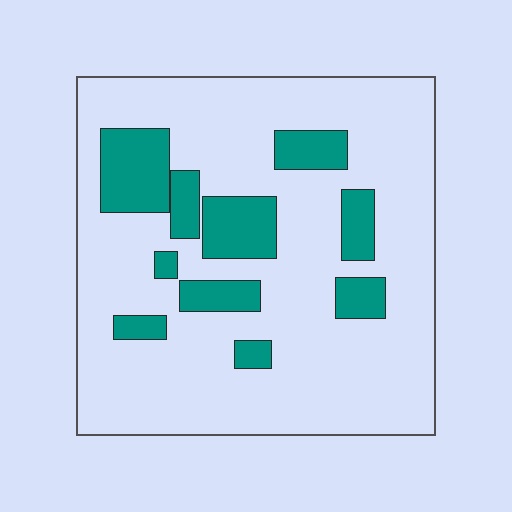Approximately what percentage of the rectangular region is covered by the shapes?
Approximately 20%.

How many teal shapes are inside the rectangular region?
10.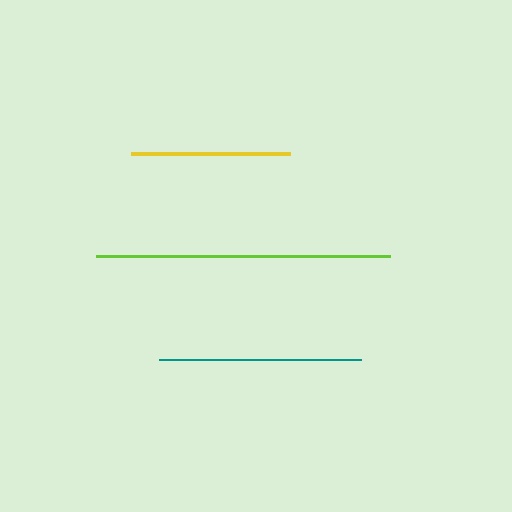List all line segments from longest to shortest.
From longest to shortest: lime, teal, yellow.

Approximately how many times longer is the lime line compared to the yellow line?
The lime line is approximately 1.9 times the length of the yellow line.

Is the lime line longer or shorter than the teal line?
The lime line is longer than the teal line.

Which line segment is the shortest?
The yellow line is the shortest at approximately 159 pixels.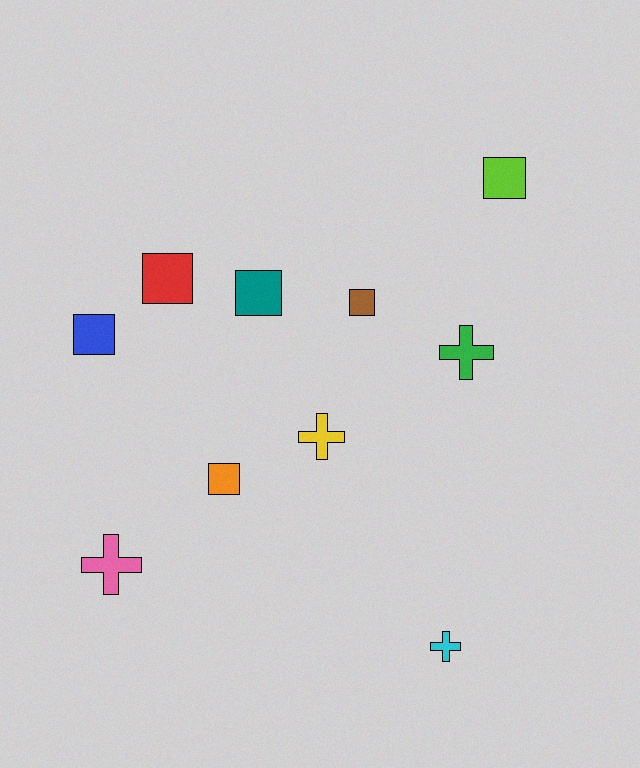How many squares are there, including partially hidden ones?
There are 6 squares.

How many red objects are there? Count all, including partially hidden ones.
There is 1 red object.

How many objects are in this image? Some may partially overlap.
There are 10 objects.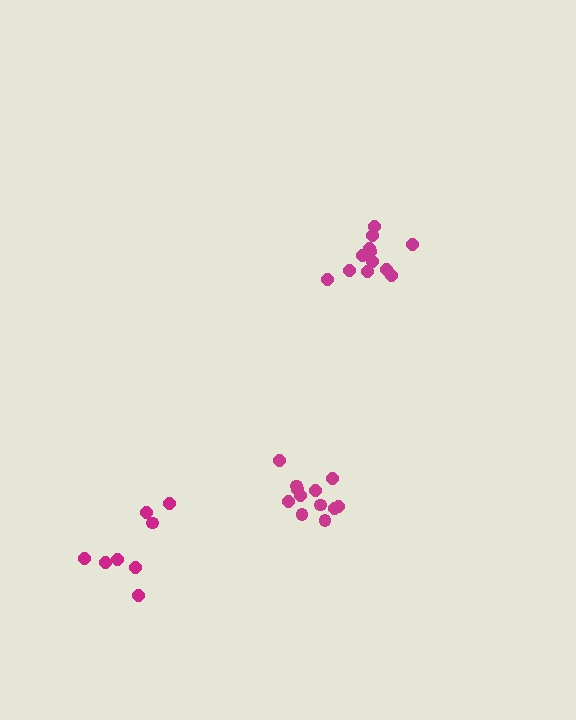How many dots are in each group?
Group 1: 12 dots, Group 2: 12 dots, Group 3: 8 dots (32 total).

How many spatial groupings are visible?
There are 3 spatial groupings.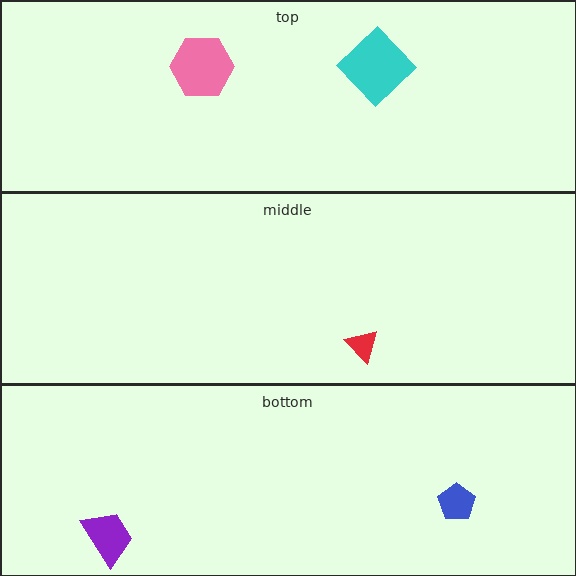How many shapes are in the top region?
2.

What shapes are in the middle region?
The red triangle.